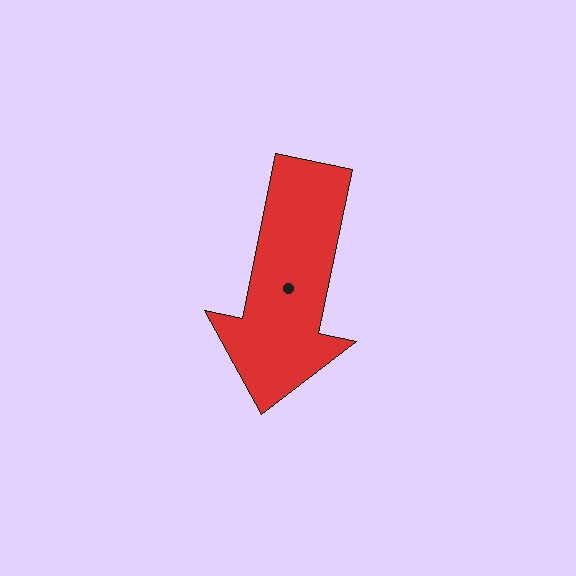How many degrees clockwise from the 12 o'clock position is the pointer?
Approximately 192 degrees.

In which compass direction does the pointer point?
South.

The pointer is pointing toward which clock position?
Roughly 6 o'clock.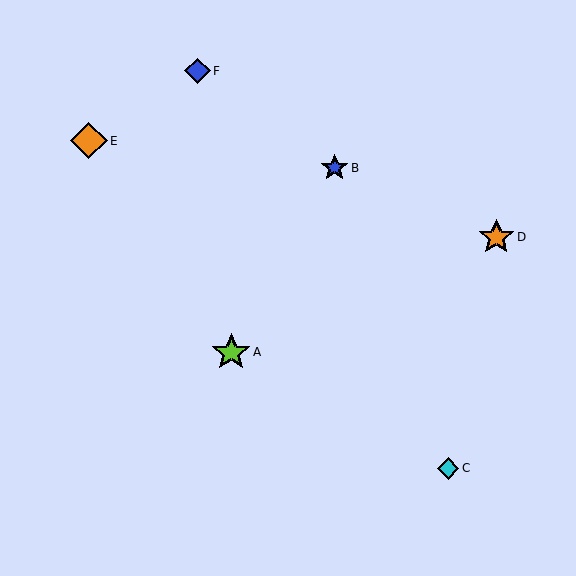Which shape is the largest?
The lime star (labeled A) is the largest.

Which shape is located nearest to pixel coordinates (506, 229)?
The orange star (labeled D) at (496, 237) is nearest to that location.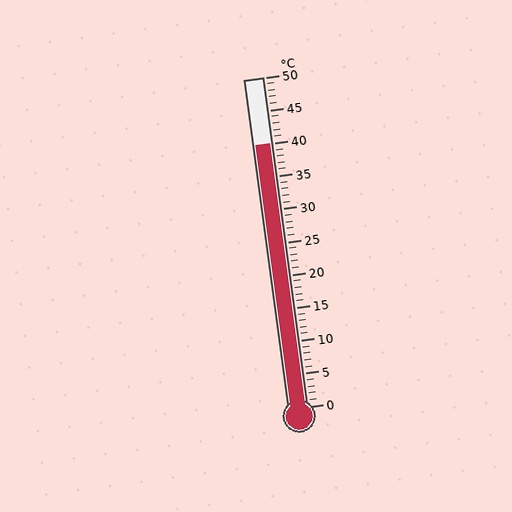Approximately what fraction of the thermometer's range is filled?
The thermometer is filled to approximately 80% of its range.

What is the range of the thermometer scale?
The thermometer scale ranges from 0°C to 50°C.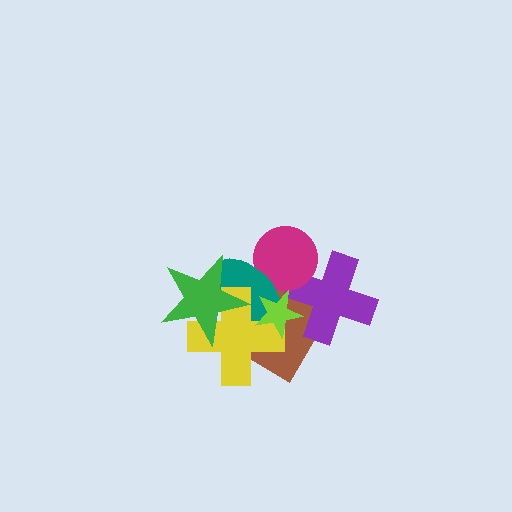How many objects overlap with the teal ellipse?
5 objects overlap with the teal ellipse.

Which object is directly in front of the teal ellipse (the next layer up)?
The yellow cross is directly in front of the teal ellipse.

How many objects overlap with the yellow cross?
4 objects overlap with the yellow cross.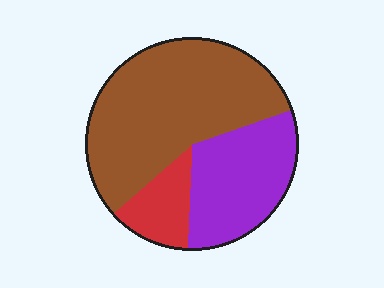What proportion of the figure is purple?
Purple covers 31% of the figure.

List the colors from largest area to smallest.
From largest to smallest: brown, purple, red.